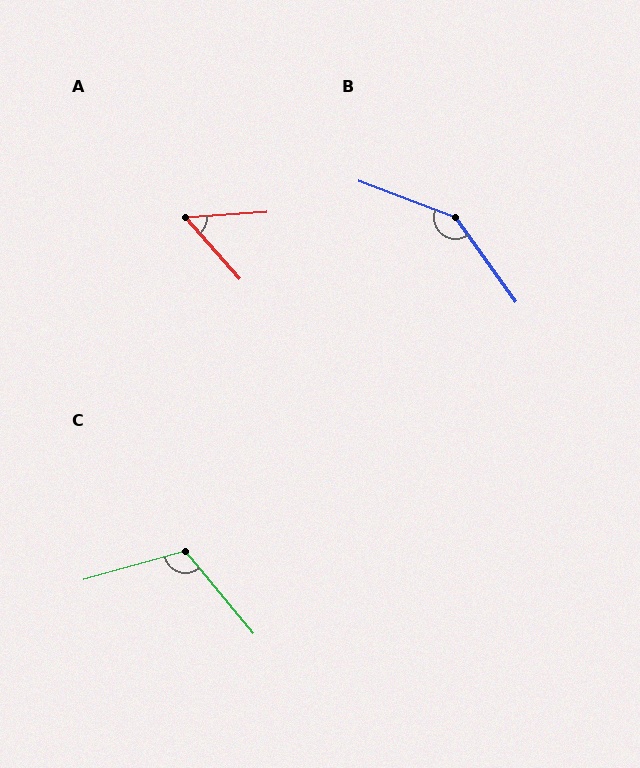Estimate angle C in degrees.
Approximately 114 degrees.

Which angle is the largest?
B, at approximately 146 degrees.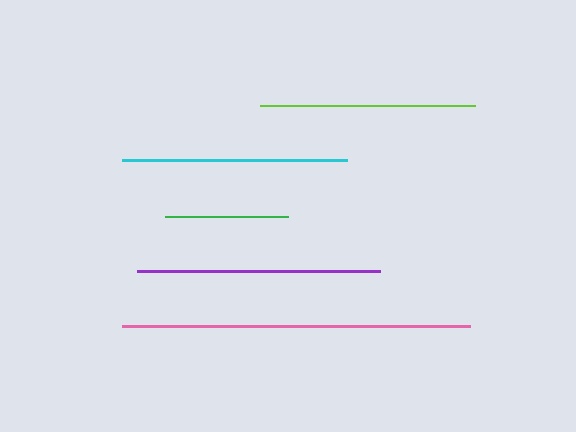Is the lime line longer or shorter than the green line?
The lime line is longer than the green line.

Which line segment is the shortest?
The green line is the shortest at approximately 123 pixels.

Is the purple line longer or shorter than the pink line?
The pink line is longer than the purple line.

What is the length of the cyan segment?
The cyan segment is approximately 225 pixels long.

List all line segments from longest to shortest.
From longest to shortest: pink, purple, cyan, lime, green.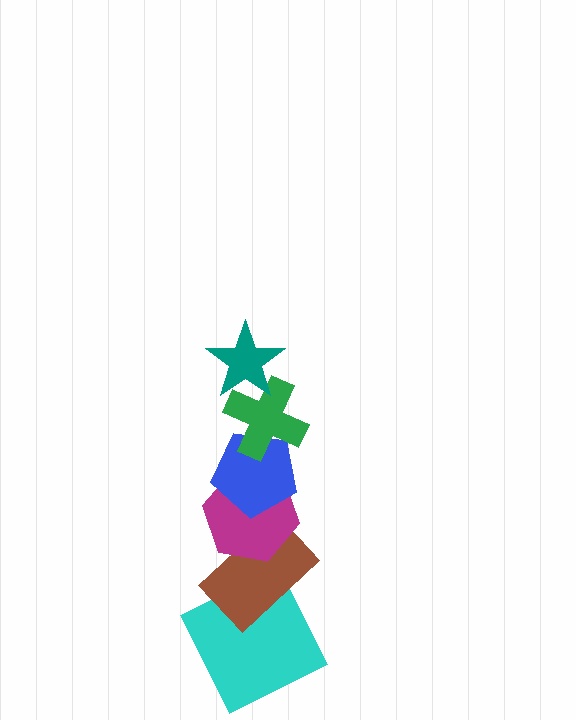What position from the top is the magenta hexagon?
The magenta hexagon is 4th from the top.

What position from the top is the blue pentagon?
The blue pentagon is 3rd from the top.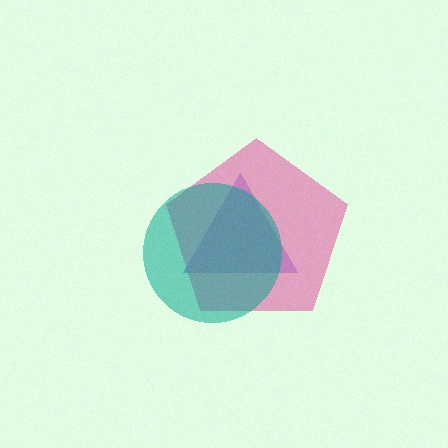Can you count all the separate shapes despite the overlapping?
Yes, there are 3 separate shapes.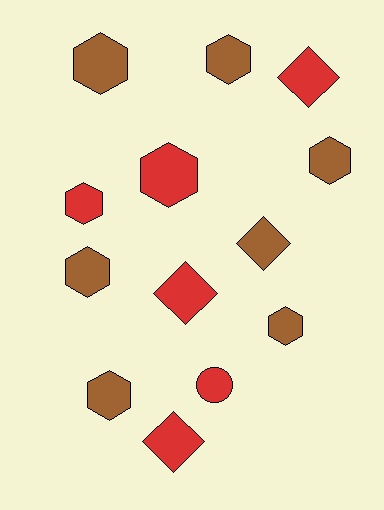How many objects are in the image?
There are 13 objects.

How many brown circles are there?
There are no brown circles.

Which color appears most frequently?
Brown, with 7 objects.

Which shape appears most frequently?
Hexagon, with 8 objects.